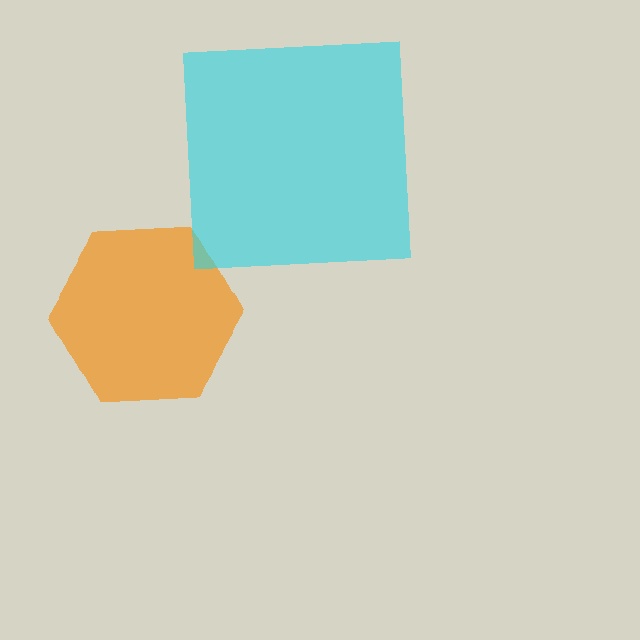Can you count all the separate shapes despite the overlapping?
Yes, there are 2 separate shapes.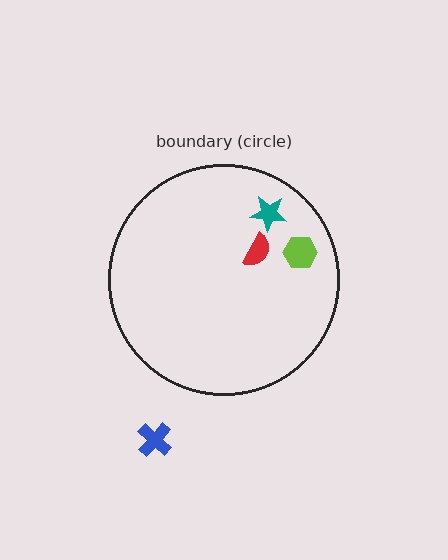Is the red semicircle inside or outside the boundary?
Inside.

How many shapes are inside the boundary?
3 inside, 1 outside.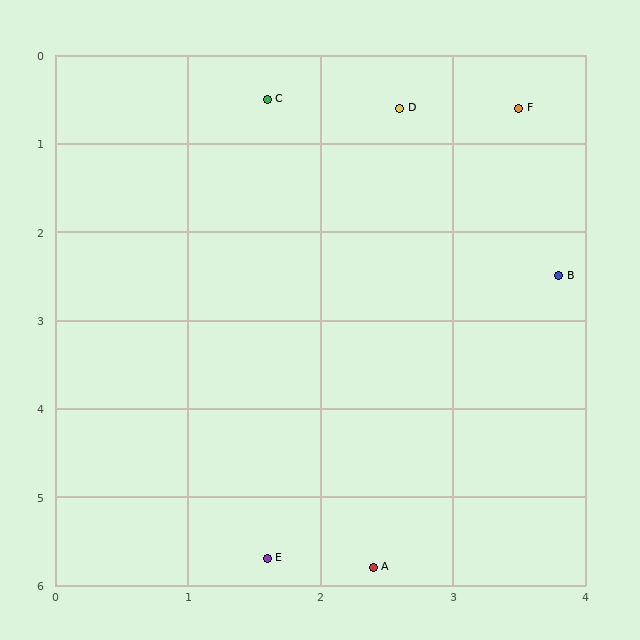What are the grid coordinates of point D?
Point D is at approximately (2.6, 0.6).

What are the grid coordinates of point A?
Point A is at approximately (2.4, 5.8).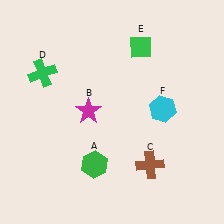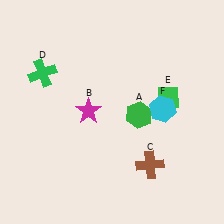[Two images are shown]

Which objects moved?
The objects that moved are: the green hexagon (A), the green diamond (E).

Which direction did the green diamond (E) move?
The green diamond (E) moved down.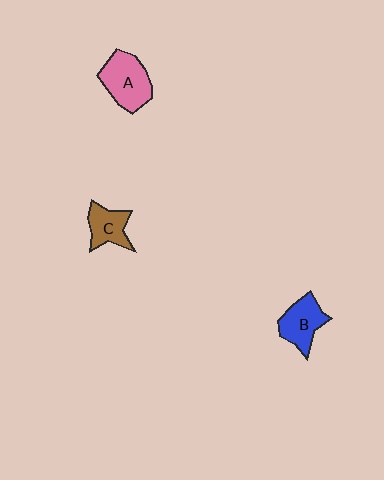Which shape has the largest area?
Shape A (pink).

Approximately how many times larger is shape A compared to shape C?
Approximately 1.5 times.